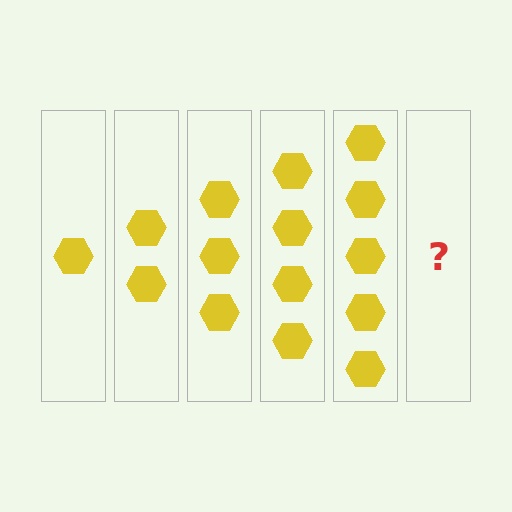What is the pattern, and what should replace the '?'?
The pattern is that each step adds one more hexagon. The '?' should be 6 hexagons.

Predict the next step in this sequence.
The next step is 6 hexagons.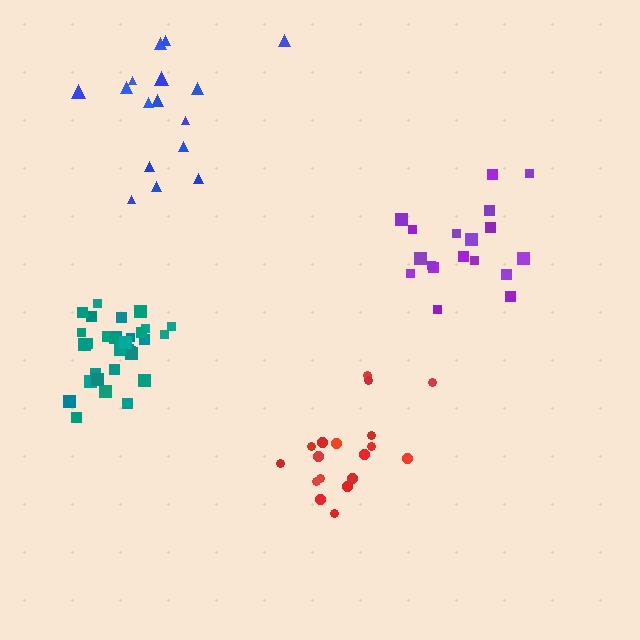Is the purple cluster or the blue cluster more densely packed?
Purple.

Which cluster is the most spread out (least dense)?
Blue.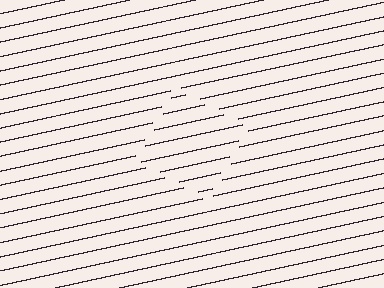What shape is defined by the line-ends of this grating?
An illusory square. The interior of the shape contains the same grating, shifted by half a period — the contour is defined by the phase discontinuity where line-ends from the inner and outer gratings abut.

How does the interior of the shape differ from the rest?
The interior of the shape contains the same grating, shifted by half a period — the contour is defined by the phase discontinuity where line-ends from the inner and outer gratings abut.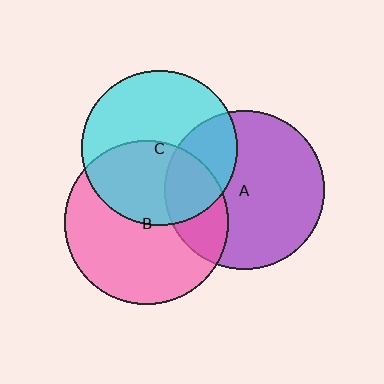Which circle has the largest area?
Circle B (pink).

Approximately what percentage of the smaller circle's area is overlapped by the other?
Approximately 30%.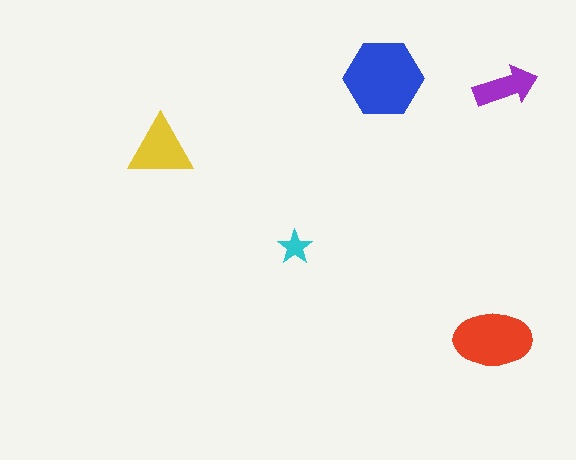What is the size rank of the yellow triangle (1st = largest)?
3rd.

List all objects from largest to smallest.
The blue hexagon, the red ellipse, the yellow triangle, the purple arrow, the cyan star.